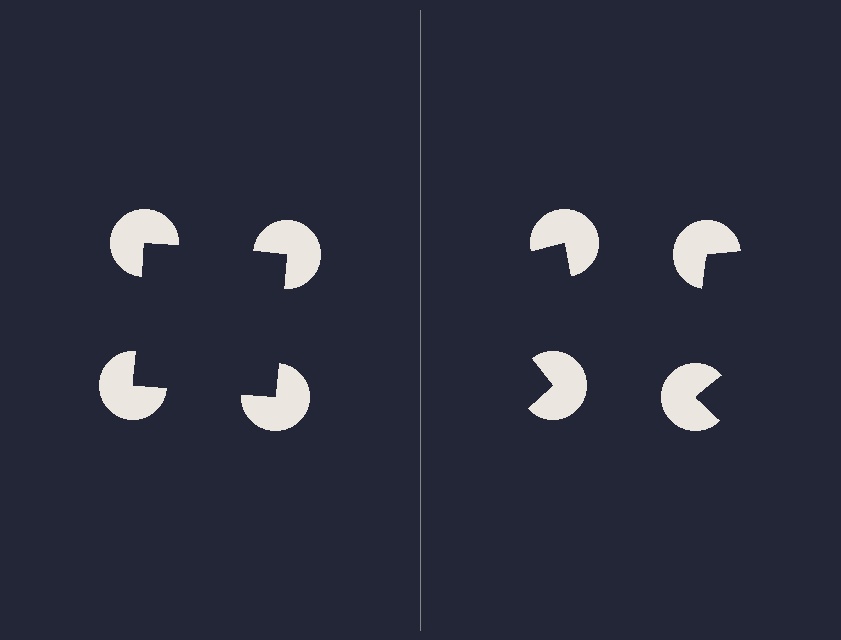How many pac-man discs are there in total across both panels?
8 — 4 on each side.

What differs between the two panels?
The pac-man discs are positioned identically on both sides; only the wedge orientations differ. On the left they align to a square; on the right they are misaligned.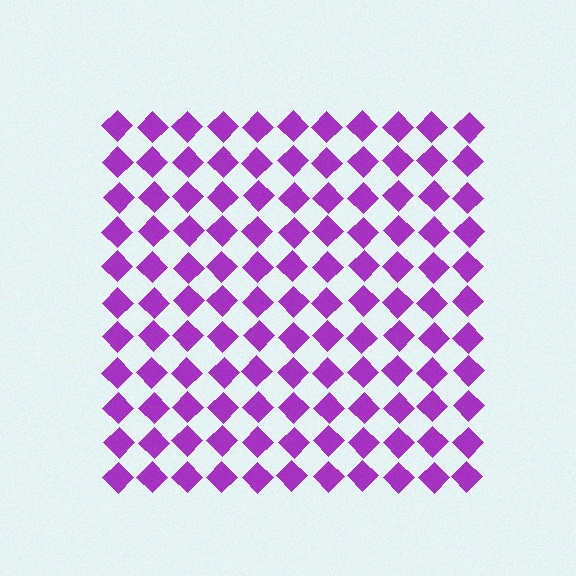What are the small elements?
The small elements are diamonds.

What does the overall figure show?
The overall figure shows a square.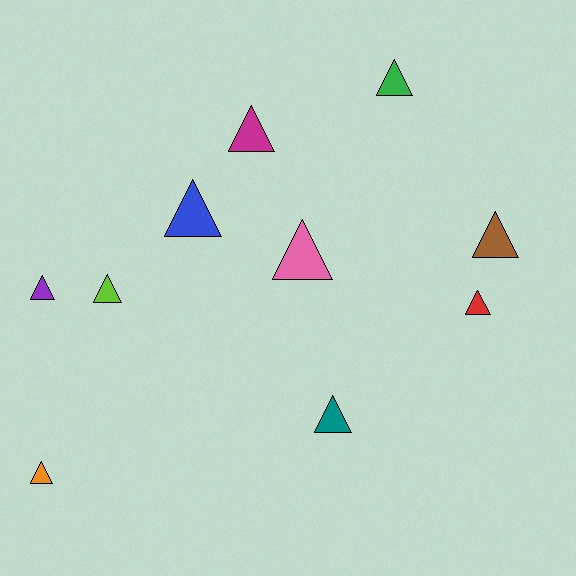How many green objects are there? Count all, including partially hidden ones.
There is 1 green object.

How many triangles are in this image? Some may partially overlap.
There are 10 triangles.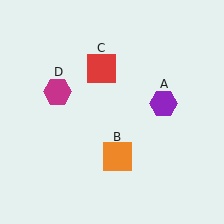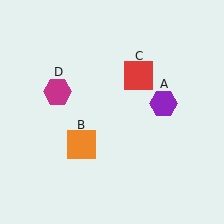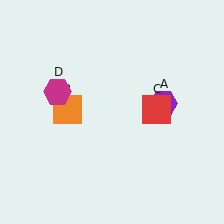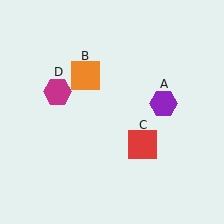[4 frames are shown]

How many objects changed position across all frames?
2 objects changed position: orange square (object B), red square (object C).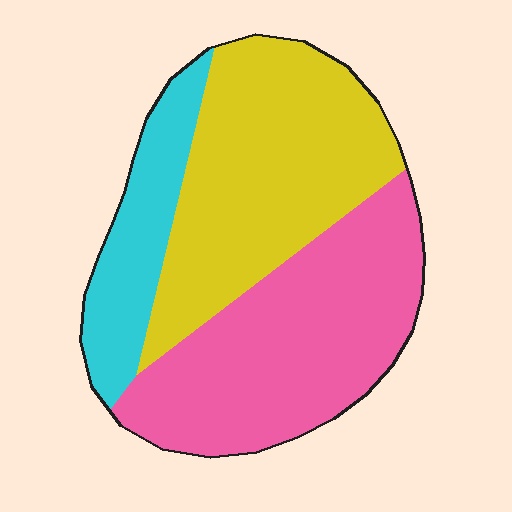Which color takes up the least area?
Cyan, at roughly 15%.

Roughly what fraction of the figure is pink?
Pink takes up between a quarter and a half of the figure.